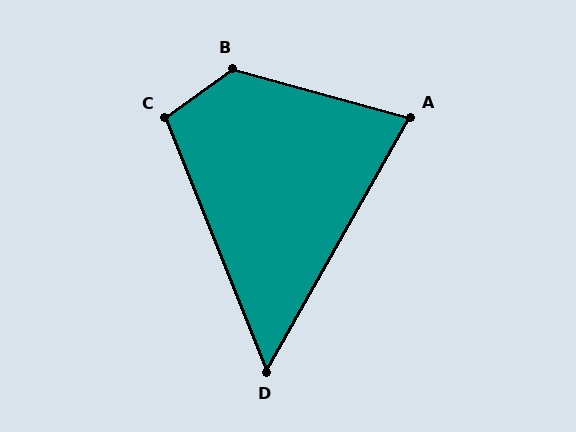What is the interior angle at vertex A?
Approximately 76 degrees (acute).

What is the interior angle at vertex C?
Approximately 104 degrees (obtuse).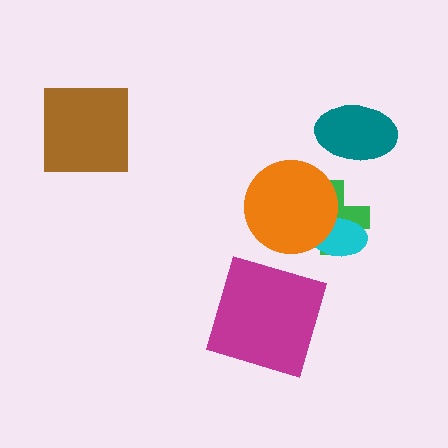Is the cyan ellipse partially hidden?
Yes, it is partially covered by another shape.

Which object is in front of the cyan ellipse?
The orange circle is in front of the cyan ellipse.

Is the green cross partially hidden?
Yes, it is partially covered by another shape.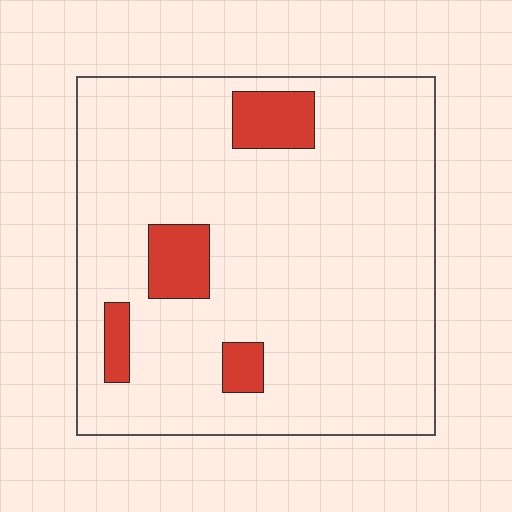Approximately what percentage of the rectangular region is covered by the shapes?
Approximately 10%.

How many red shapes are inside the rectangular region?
4.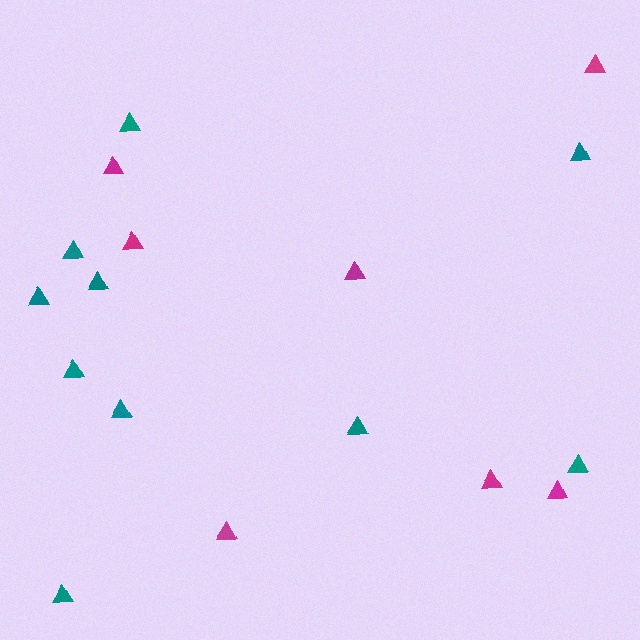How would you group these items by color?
There are 2 groups: one group of teal triangles (10) and one group of magenta triangles (7).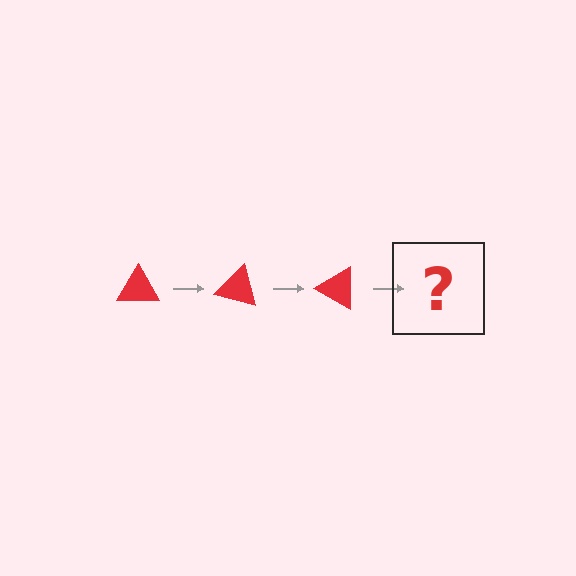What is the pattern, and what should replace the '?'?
The pattern is that the triangle rotates 15 degrees each step. The '?' should be a red triangle rotated 45 degrees.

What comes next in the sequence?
The next element should be a red triangle rotated 45 degrees.